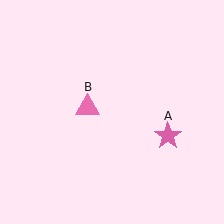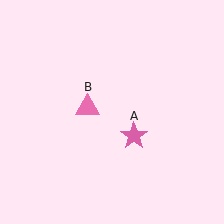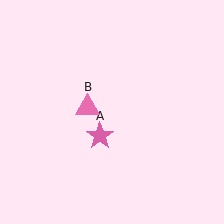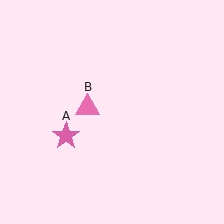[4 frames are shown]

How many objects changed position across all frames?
1 object changed position: pink star (object A).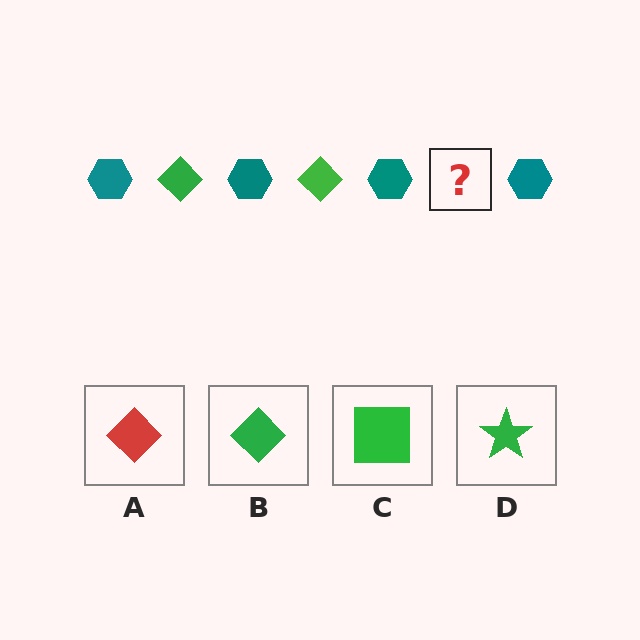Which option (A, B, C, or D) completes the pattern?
B.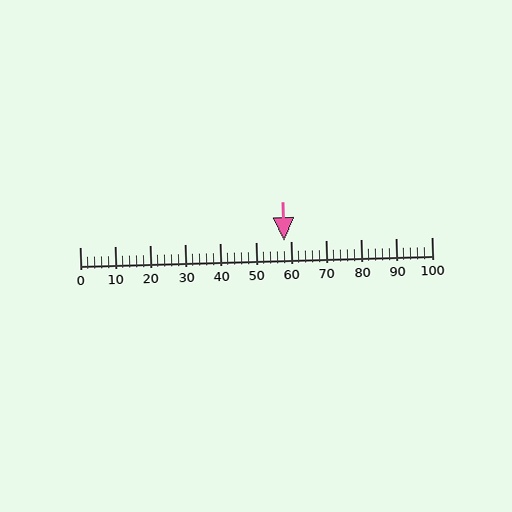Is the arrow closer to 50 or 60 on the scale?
The arrow is closer to 60.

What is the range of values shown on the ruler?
The ruler shows values from 0 to 100.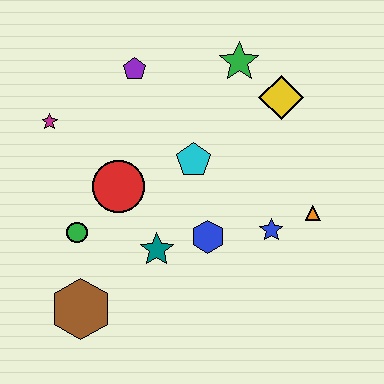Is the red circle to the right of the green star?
No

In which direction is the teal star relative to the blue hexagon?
The teal star is to the left of the blue hexagon.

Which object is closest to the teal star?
The blue hexagon is closest to the teal star.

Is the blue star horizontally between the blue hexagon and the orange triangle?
Yes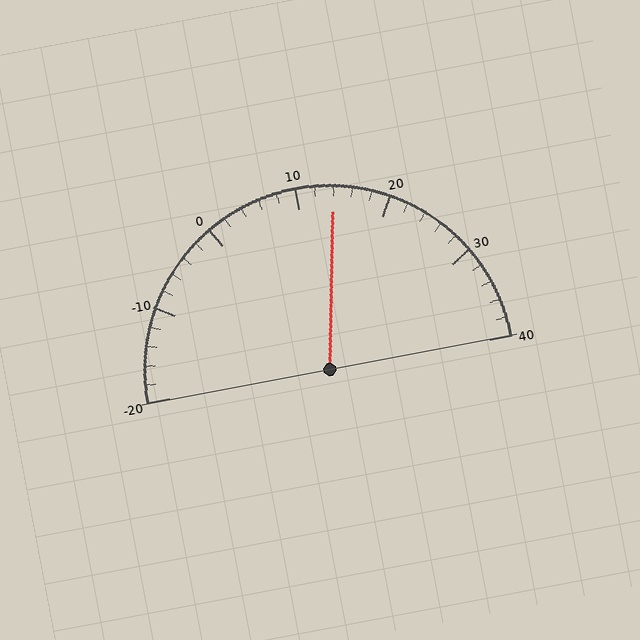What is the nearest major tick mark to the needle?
The nearest major tick mark is 10.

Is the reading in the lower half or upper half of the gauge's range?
The reading is in the upper half of the range (-20 to 40).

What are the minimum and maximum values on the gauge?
The gauge ranges from -20 to 40.